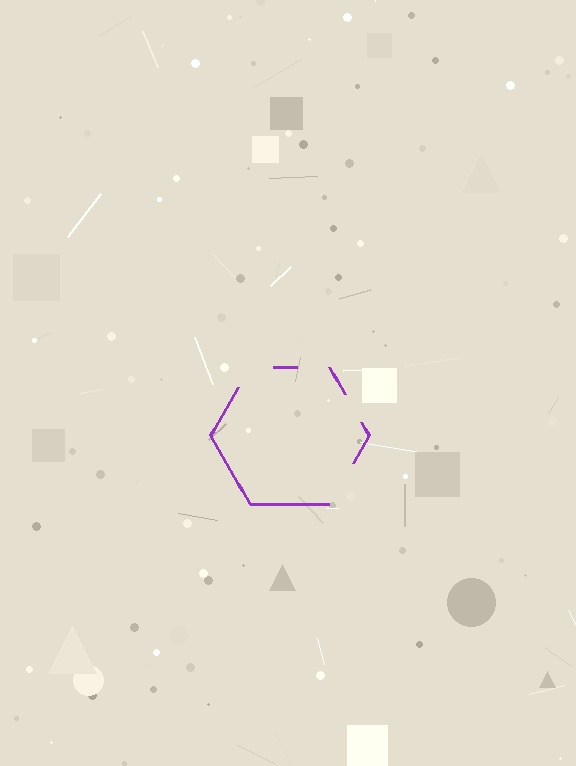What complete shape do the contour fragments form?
The contour fragments form a hexagon.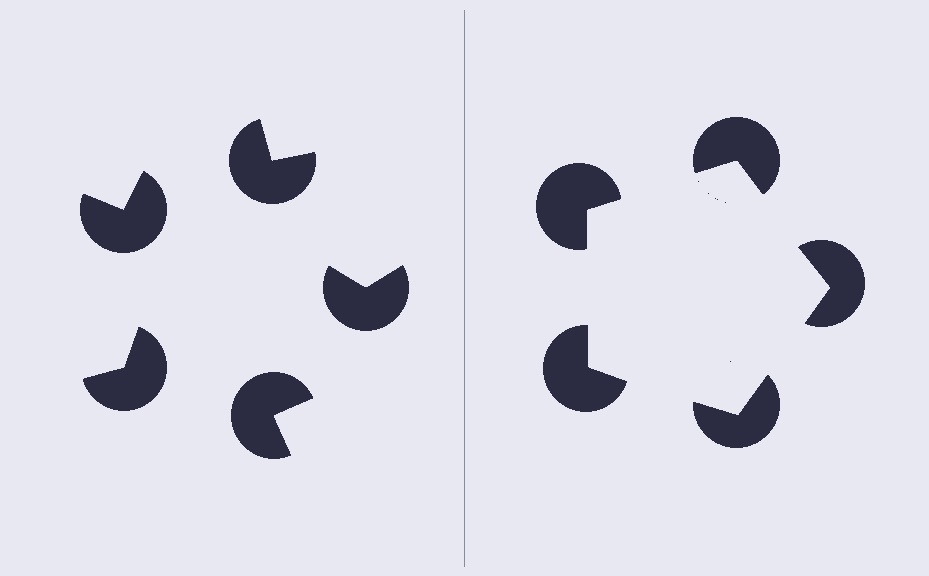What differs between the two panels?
The pac-man discs are positioned identically on both sides; only the wedge orientations differ. On the right they align to a pentagon; on the left they are misaligned.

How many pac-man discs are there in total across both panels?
10 — 5 on each side.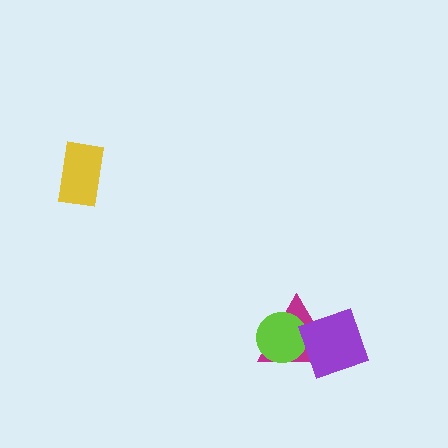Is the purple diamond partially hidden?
No, no other shape covers it.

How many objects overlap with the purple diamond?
2 objects overlap with the purple diamond.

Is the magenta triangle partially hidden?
Yes, it is partially covered by another shape.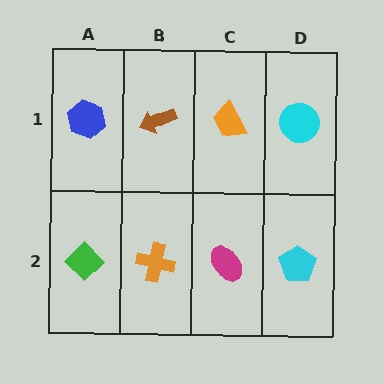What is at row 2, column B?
An orange cross.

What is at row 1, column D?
A cyan circle.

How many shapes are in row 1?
4 shapes.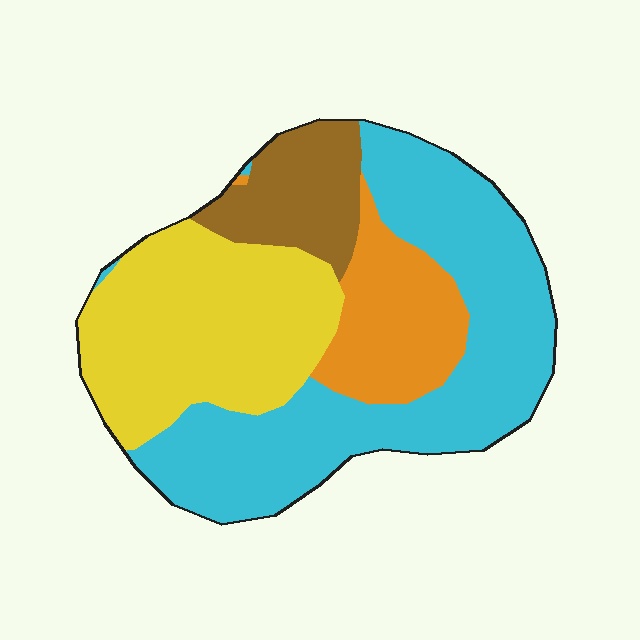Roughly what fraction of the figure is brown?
Brown covers about 10% of the figure.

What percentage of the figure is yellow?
Yellow covers roughly 30% of the figure.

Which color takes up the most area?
Cyan, at roughly 45%.